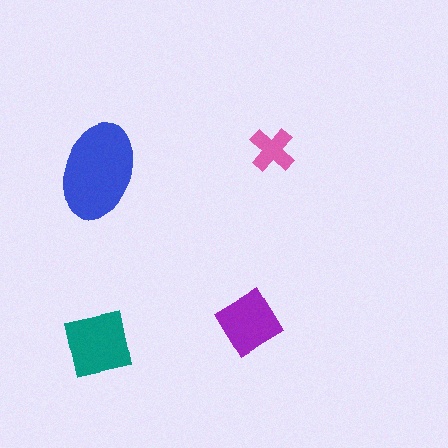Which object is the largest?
The blue ellipse.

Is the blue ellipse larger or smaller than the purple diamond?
Larger.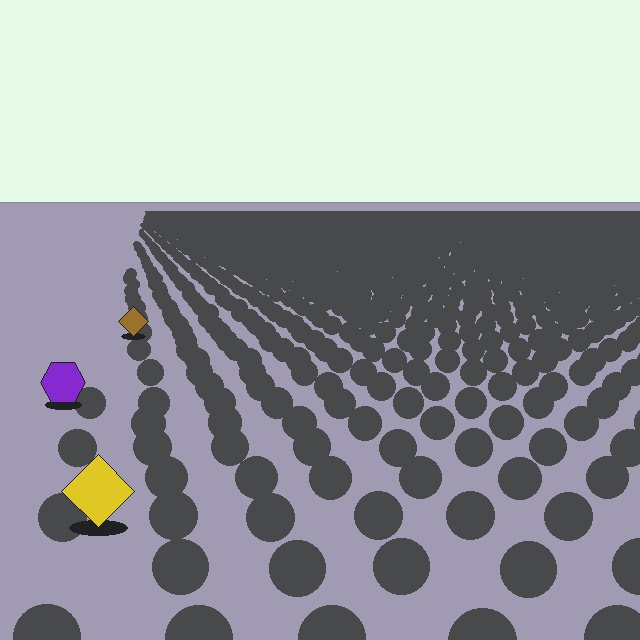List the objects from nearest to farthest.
From nearest to farthest: the yellow diamond, the purple hexagon, the brown diamond.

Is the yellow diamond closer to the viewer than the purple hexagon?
Yes. The yellow diamond is closer — you can tell from the texture gradient: the ground texture is coarser near it.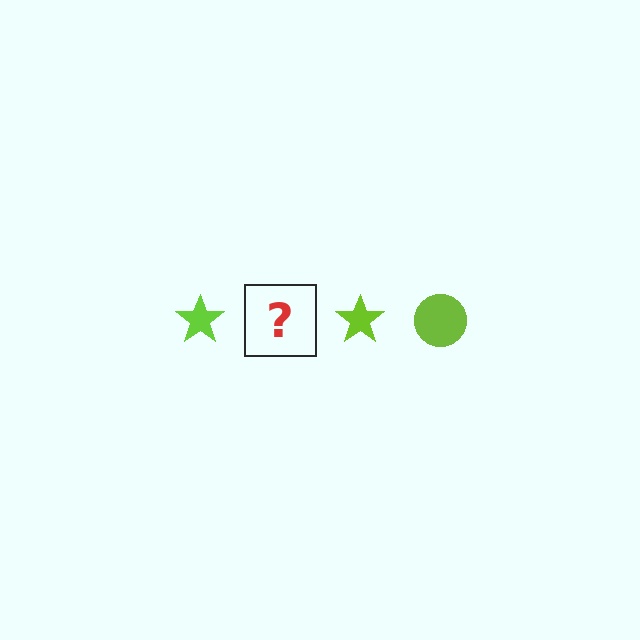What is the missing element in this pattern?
The missing element is a lime circle.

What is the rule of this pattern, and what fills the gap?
The rule is that the pattern cycles through star, circle shapes in lime. The gap should be filled with a lime circle.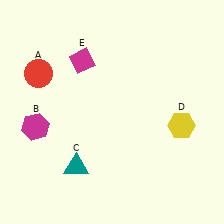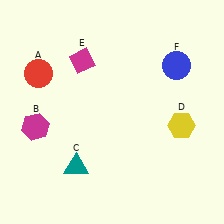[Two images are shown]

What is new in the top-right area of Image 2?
A blue circle (F) was added in the top-right area of Image 2.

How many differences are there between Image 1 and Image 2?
There is 1 difference between the two images.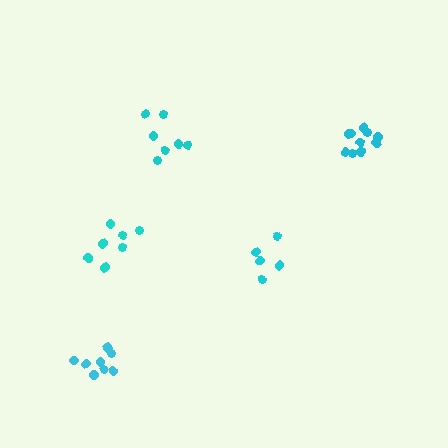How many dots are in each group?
Group 1: 10 dots, Group 2: 5 dots, Group 3: 7 dots, Group 4: 7 dots, Group 5: 8 dots (37 total).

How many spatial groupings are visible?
There are 5 spatial groupings.